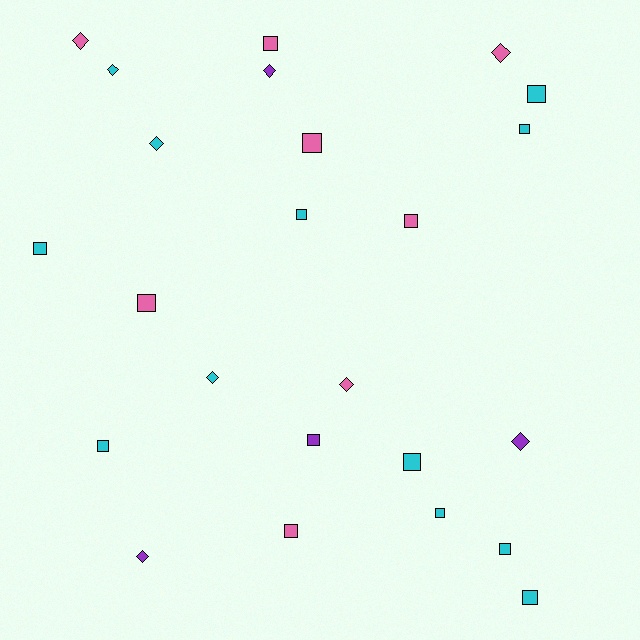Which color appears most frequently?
Cyan, with 12 objects.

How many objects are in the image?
There are 24 objects.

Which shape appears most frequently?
Square, with 15 objects.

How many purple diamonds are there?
There are 3 purple diamonds.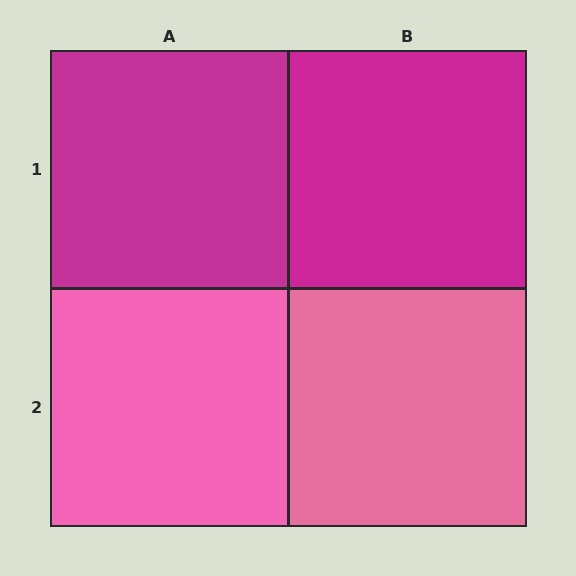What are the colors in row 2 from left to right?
Pink, pink.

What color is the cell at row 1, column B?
Magenta.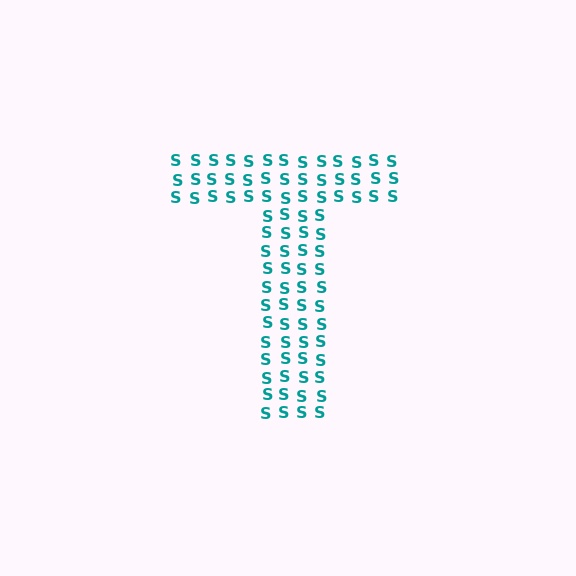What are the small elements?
The small elements are letter S's.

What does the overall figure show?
The overall figure shows the letter T.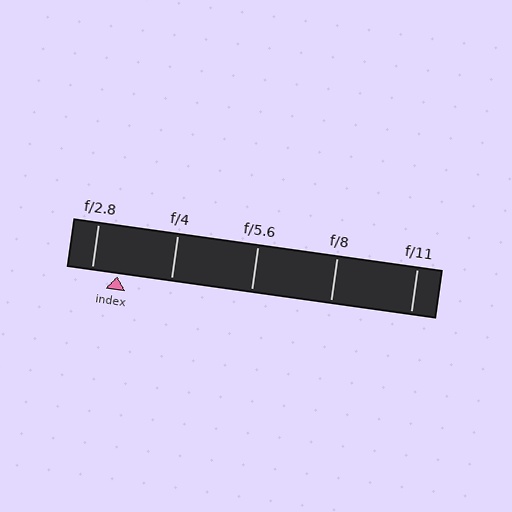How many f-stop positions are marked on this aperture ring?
There are 5 f-stop positions marked.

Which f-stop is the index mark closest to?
The index mark is closest to f/2.8.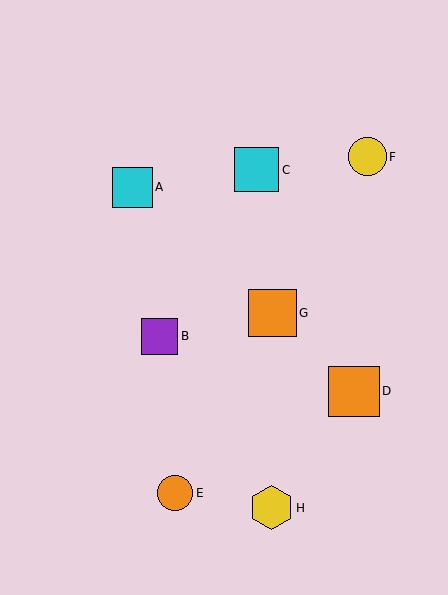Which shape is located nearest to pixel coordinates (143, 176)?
The cyan square (labeled A) at (132, 187) is nearest to that location.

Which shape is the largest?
The orange square (labeled D) is the largest.